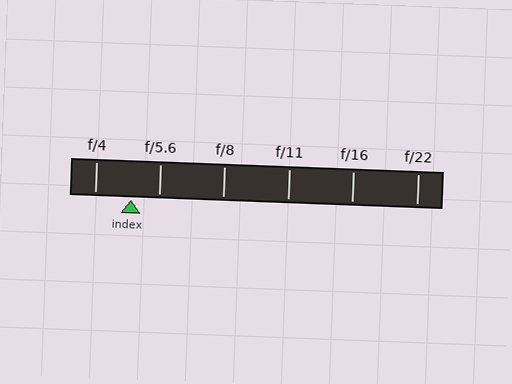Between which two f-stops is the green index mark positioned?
The index mark is between f/4 and f/5.6.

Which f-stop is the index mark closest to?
The index mark is closest to f/5.6.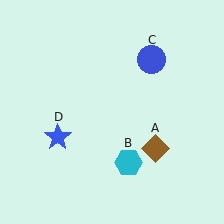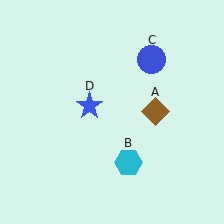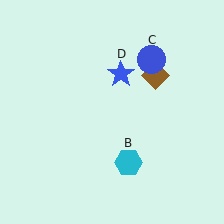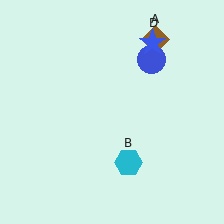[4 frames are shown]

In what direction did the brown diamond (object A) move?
The brown diamond (object A) moved up.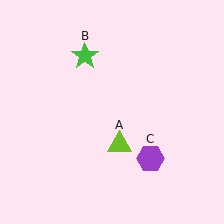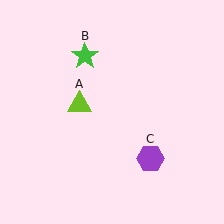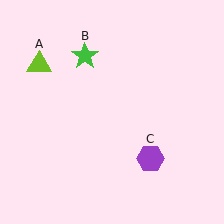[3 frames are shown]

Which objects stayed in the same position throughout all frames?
Green star (object B) and purple hexagon (object C) remained stationary.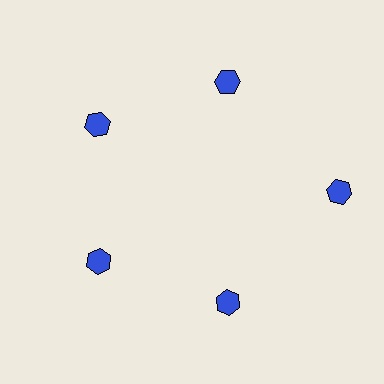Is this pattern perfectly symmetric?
No. The 5 blue hexagons are arranged in a ring, but one element near the 3 o'clock position is pushed outward from the center, breaking the 5-fold rotational symmetry.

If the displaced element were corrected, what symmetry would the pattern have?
It would have 5-fold rotational symmetry — the pattern would map onto itself every 72 degrees.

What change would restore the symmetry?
The symmetry would be restored by moving it inward, back onto the ring so that all 5 hexagons sit at equal angles and equal distance from the center.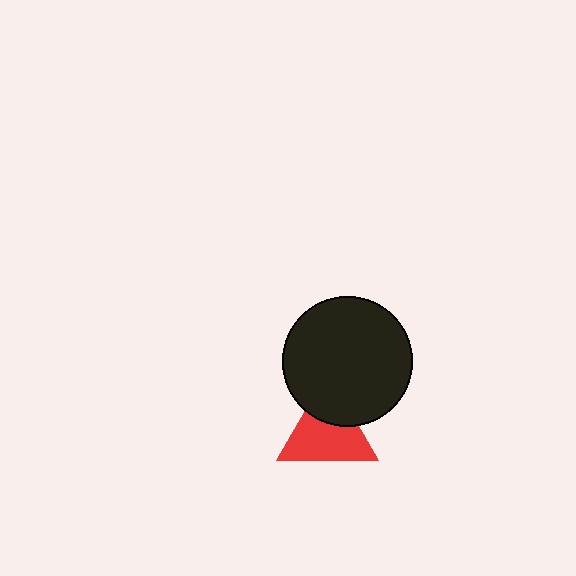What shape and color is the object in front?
The object in front is a black circle.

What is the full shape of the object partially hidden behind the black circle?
The partially hidden object is a red triangle.